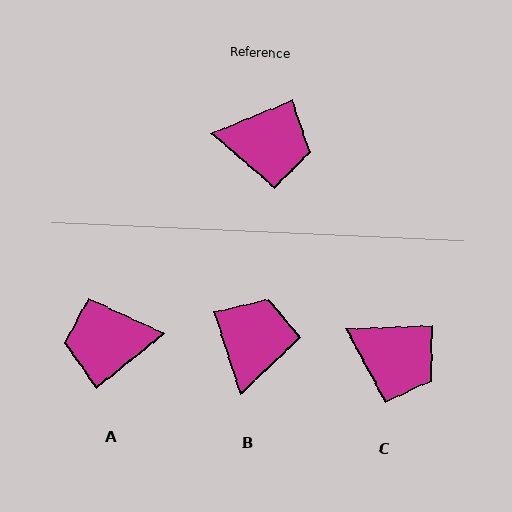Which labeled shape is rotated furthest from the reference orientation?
A, about 163 degrees away.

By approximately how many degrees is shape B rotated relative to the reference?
Approximately 84 degrees counter-clockwise.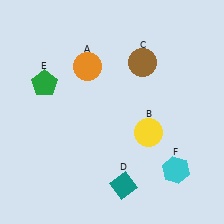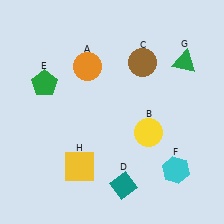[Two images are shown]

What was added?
A green triangle (G), a yellow square (H) were added in Image 2.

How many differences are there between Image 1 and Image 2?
There are 2 differences between the two images.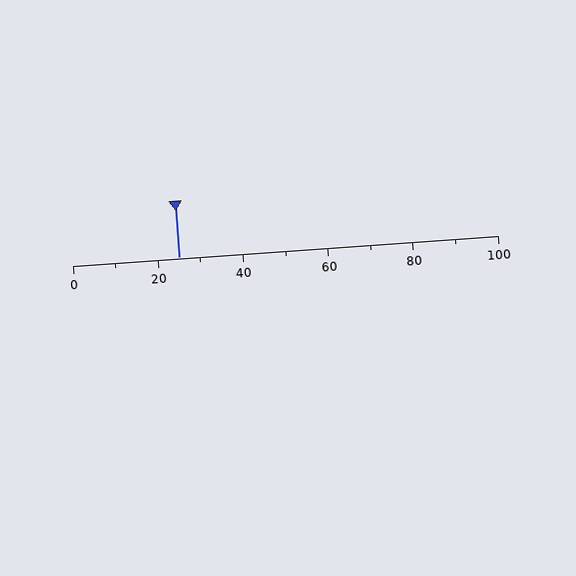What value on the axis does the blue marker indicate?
The marker indicates approximately 25.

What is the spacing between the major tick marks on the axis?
The major ticks are spaced 20 apart.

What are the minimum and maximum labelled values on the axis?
The axis runs from 0 to 100.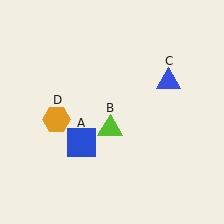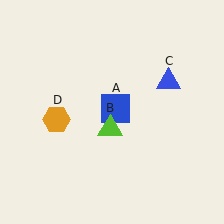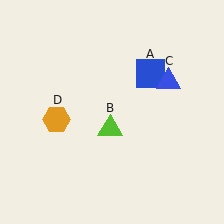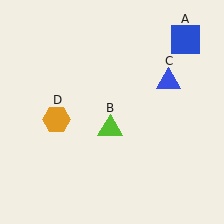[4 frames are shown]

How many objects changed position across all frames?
1 object changed position: blue square (object A).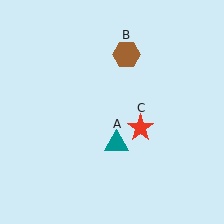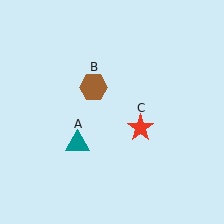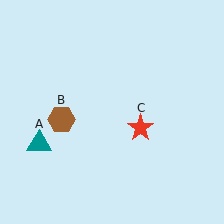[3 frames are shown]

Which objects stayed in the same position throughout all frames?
Red star (object C) remained stationary.